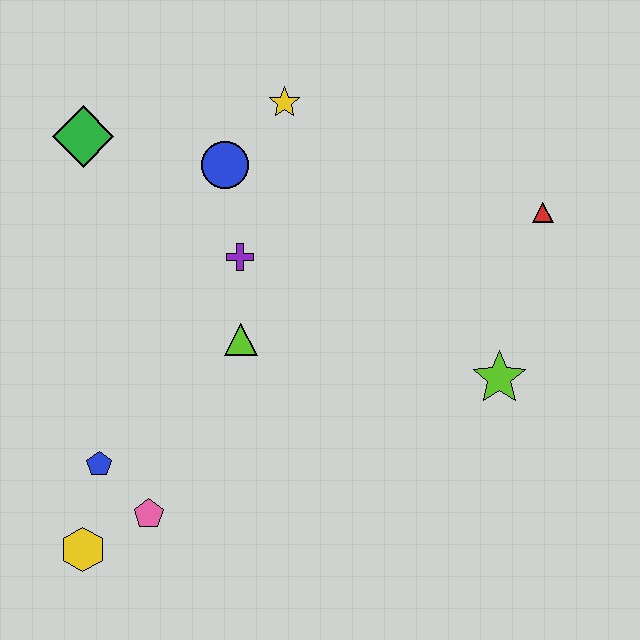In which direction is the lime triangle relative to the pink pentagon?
The lime triangle is above the pink pentagon.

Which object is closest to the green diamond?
The blue circle is closest to the green diamond.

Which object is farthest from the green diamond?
The lime star is farthest from the green diamond.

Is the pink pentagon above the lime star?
No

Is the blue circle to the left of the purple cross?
Yes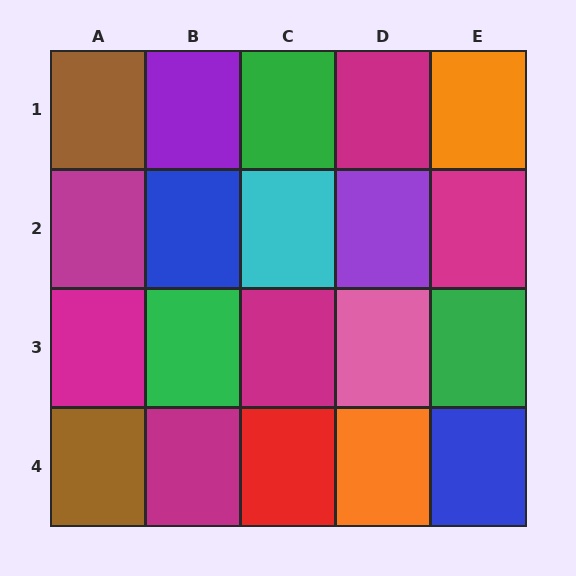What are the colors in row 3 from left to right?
Magenta, green, magenta, pink, green.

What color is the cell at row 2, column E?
Magenta.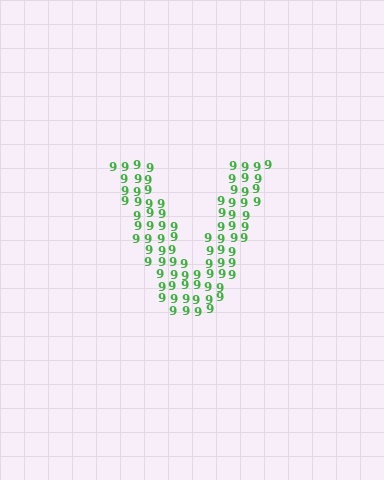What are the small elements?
The small elements are digit 9's.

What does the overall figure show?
The overall figure shows the letter V.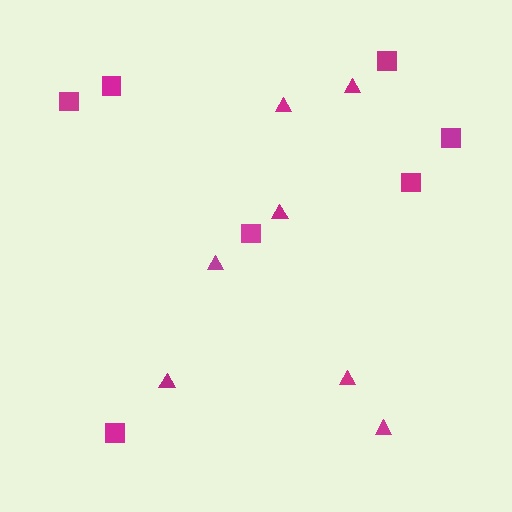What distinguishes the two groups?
There are 2 groups: one group of triangles (7) and one group of squares (7).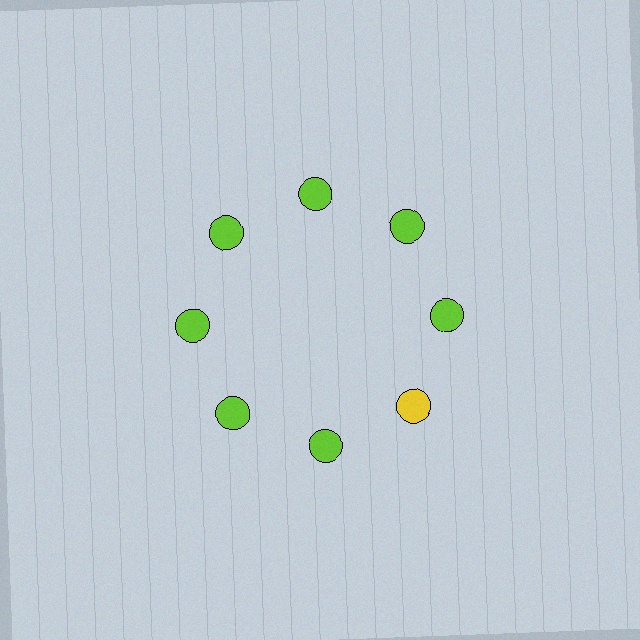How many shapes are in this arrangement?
There are 8 shapes arranged in a ring pattern.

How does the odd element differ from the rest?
It has a different color: yellow instead of lime.